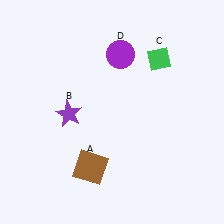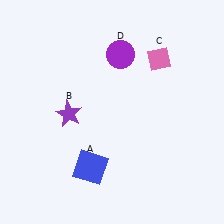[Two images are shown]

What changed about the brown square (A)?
In Image 1, A is brown. In Image 2, it changed to blue.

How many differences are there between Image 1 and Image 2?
There are 2 differences between the two images.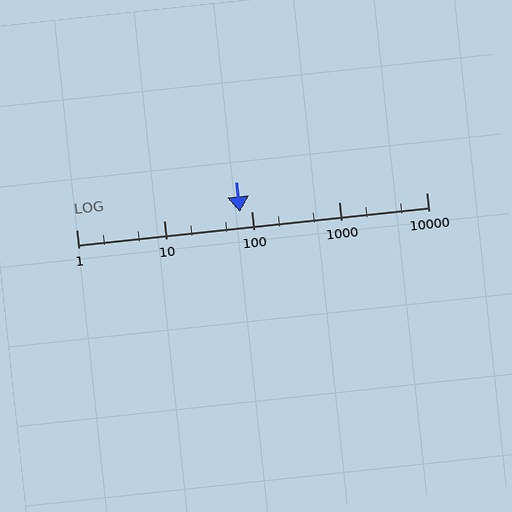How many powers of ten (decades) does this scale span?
The scale spans 4 decades, from 1 to 10000.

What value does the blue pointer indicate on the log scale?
The pointer indicates approximately 74.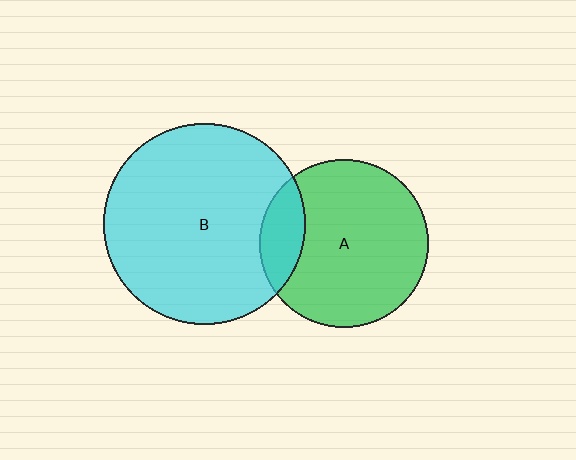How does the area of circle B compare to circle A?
Approximately 1.4 times.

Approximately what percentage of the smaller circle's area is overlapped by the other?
Approximately 15%.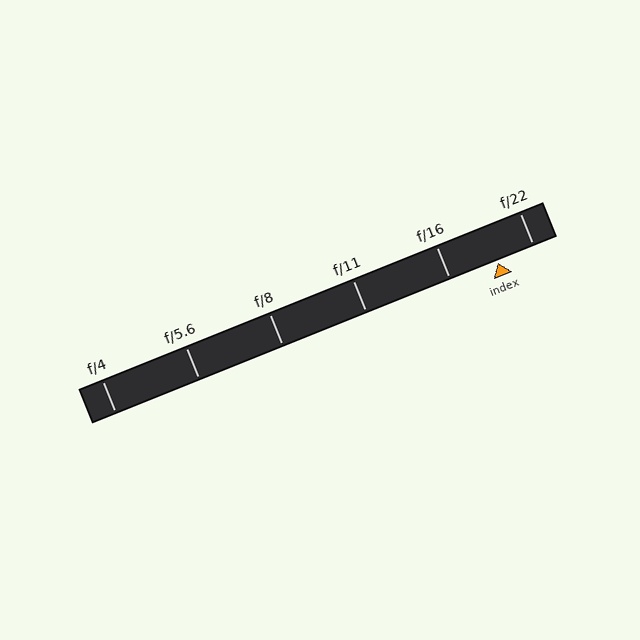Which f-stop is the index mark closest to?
The index mark is closest to f/22.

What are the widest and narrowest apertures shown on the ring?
The widest aperture shown is f/4 and the narrowest is f/22.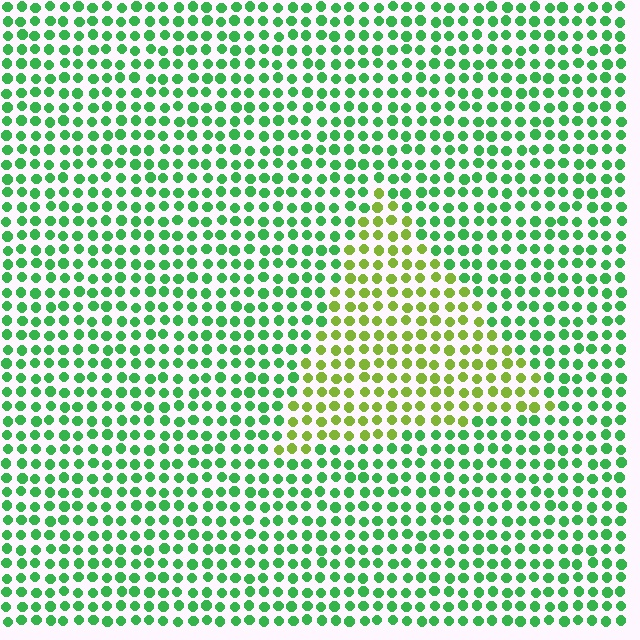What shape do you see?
I see a triangle.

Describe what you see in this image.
The image is filled with small green elements in a uniform arrangement. A triangle-shaped region is visible where the elements are tinted to a slightly different hue, forming a subtle color boundary.